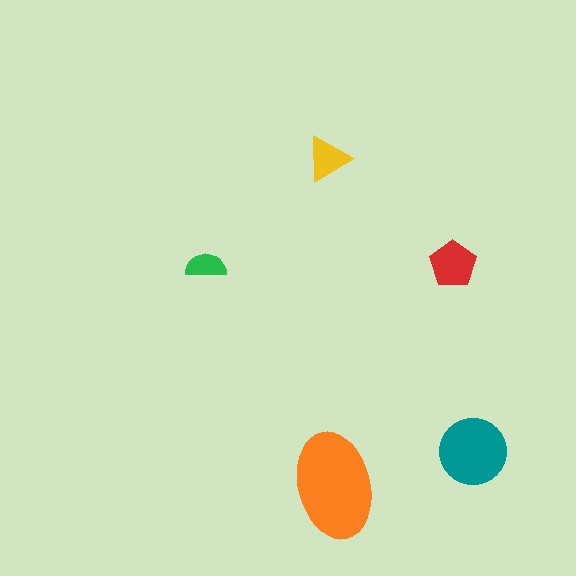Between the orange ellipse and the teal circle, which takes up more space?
The orange ellipse.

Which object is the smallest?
The green semicircle.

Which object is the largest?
The orange ellipse.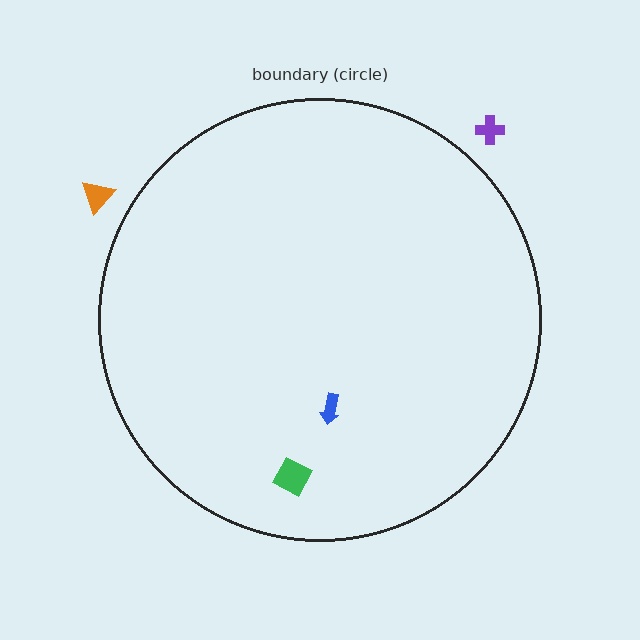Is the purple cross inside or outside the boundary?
Outside.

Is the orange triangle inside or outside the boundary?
Outside.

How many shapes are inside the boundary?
2 inside, 2 outside.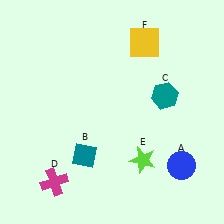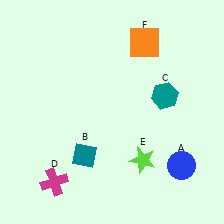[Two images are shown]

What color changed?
The square (F) changed from yellow in Image 1 to orange in Image 2.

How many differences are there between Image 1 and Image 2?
There is 1 difference between the two images.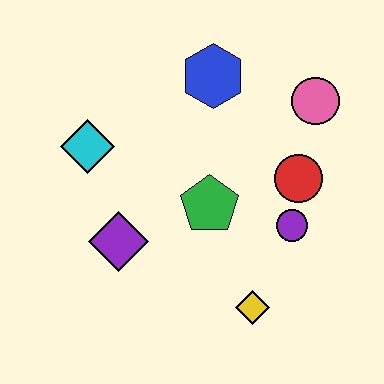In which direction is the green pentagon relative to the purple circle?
The green pentagon is to the left of the purple circle.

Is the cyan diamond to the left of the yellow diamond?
Yes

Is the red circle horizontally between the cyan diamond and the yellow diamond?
No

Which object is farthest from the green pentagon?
The pink circle is farthest from the green pentagon.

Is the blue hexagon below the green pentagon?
No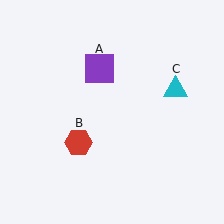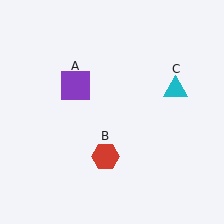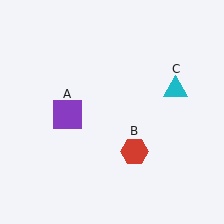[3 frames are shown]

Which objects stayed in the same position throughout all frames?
Cyan triangle (object C) remained stationary.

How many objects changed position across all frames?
2 objects changed position: purple square (object A), red hexagon (object B).